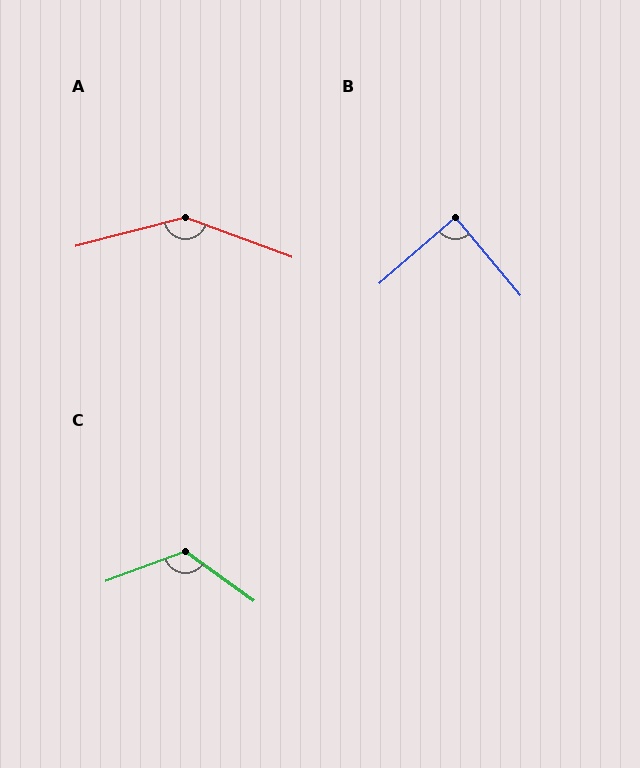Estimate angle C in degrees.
Approximately 124 degrees.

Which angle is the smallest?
B, at approximately 89 degrees.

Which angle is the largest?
A, at approximately 145 degrees.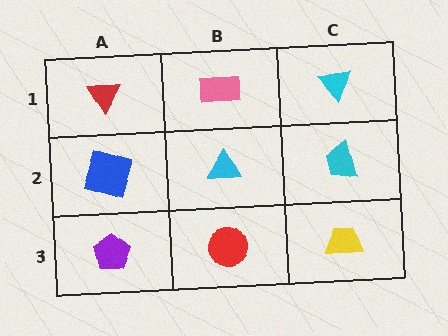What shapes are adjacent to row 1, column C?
A cyan trapezoid (row 2, column C), a pink rectangle (row 1, column B).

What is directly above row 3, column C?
A cyan trapezoid.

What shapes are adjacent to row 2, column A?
A red triangle (row 1, column A), a purple pentagon (row 3, column A), a cyan triangle (row 2, column B).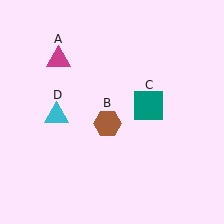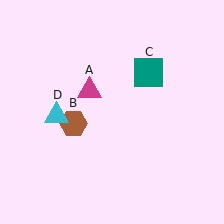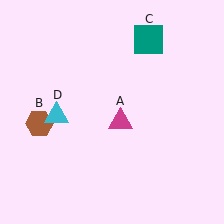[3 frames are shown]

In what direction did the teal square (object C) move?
The teal square (object C) moved up.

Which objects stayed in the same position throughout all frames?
Cyan triangle (object D) remained stationary.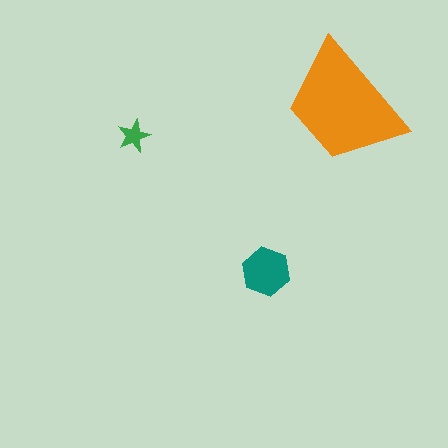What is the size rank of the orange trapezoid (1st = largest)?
1st.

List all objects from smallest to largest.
The green star, the teal hexagon, the orange trapezoid.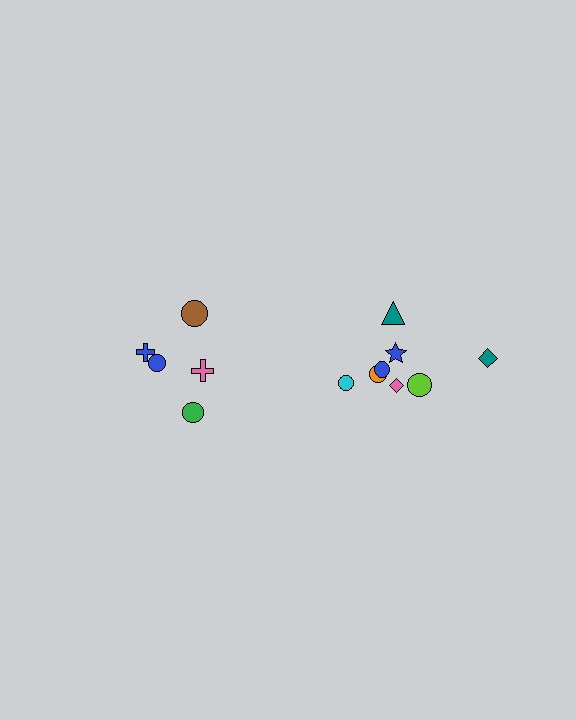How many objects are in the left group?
There are 5 objects.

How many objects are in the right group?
There are 8 objects.